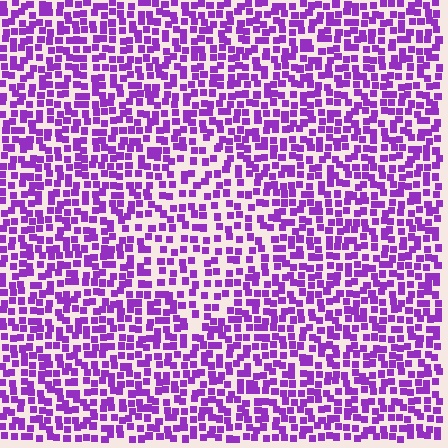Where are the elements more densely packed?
The elements are more densely packed outside the diamond boundary.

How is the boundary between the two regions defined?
The boundary is defined by a change in element density (approximately 1.5x ratio). All elements are the same color, size, and shape.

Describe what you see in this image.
The image contains small purple elements arranged at two different densities. A diamond-shaped region is visible where the elements are less densely packed than the surrounding area.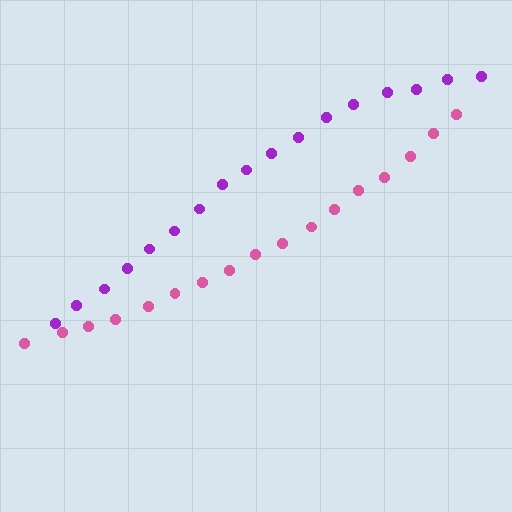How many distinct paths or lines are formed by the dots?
There are 2 distinct paths.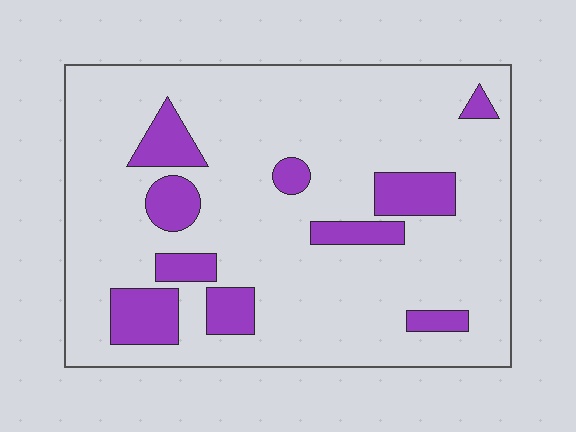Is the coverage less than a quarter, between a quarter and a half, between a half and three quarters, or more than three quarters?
Less than a quarter.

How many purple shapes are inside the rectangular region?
10.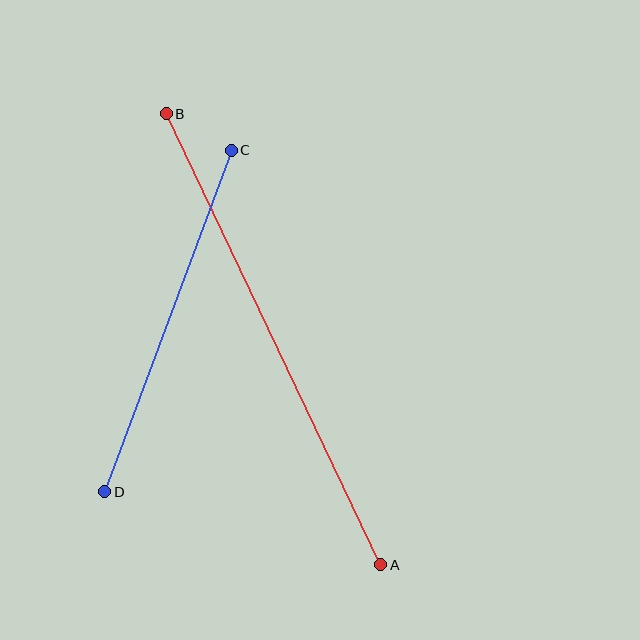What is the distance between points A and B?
The distance is approximately 500 pixels.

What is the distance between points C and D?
The distance is approximately 364 pixels.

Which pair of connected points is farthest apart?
Points A and B are farthest apart.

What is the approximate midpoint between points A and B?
The midpoint is at approximately (273, 339) pixels.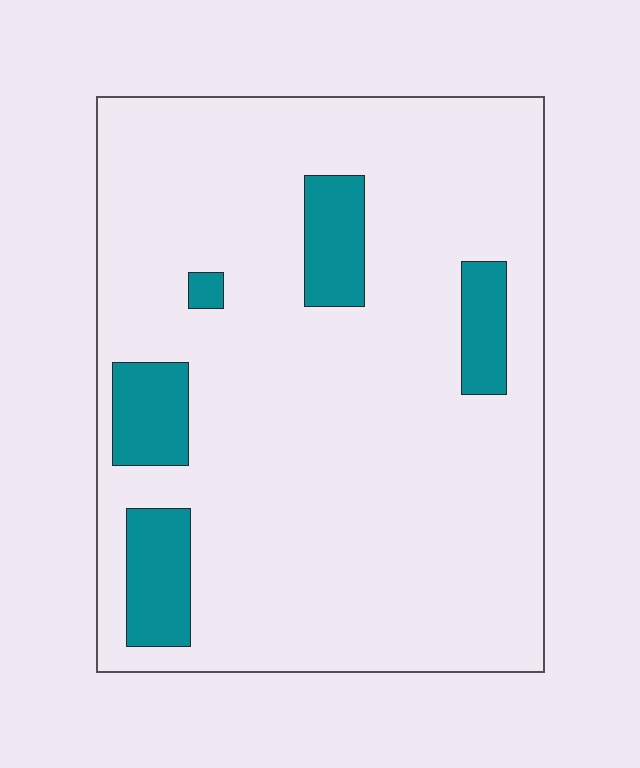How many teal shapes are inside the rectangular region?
5.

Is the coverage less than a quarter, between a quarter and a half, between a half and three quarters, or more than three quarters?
Less than a quarter.